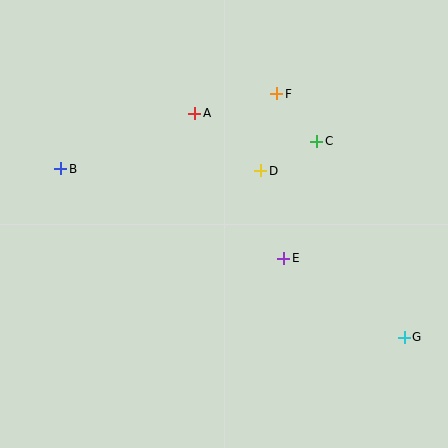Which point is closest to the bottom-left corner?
Point B is closest to the bottom-left corner.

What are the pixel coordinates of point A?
Point A is at (195, 113).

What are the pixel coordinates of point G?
Point G is at (404, 337).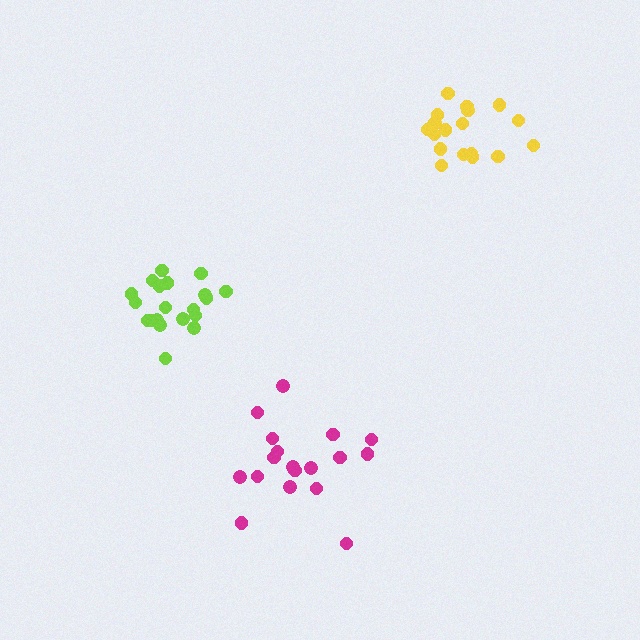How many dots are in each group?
Group 1: 20 dots, Group 2: 18 dots, Group 3: 19 dots (57 total).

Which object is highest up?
The yellow cluster is topmost.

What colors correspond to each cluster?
The clusters are colored: lime, magenta, yellow.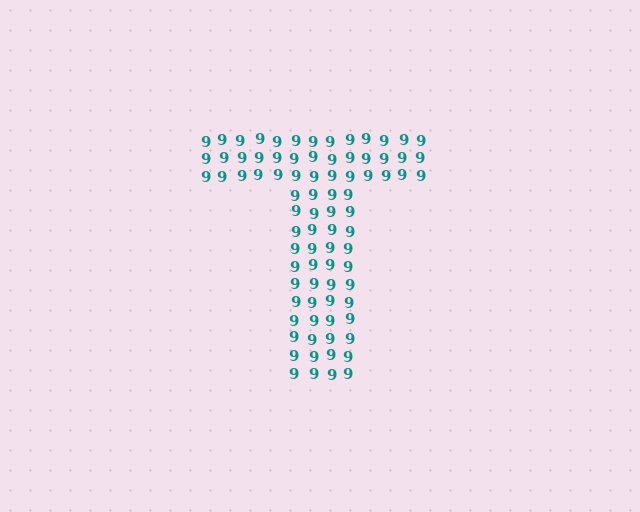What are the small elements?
The small elements are digit 9's.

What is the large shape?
The large shape is the letter T.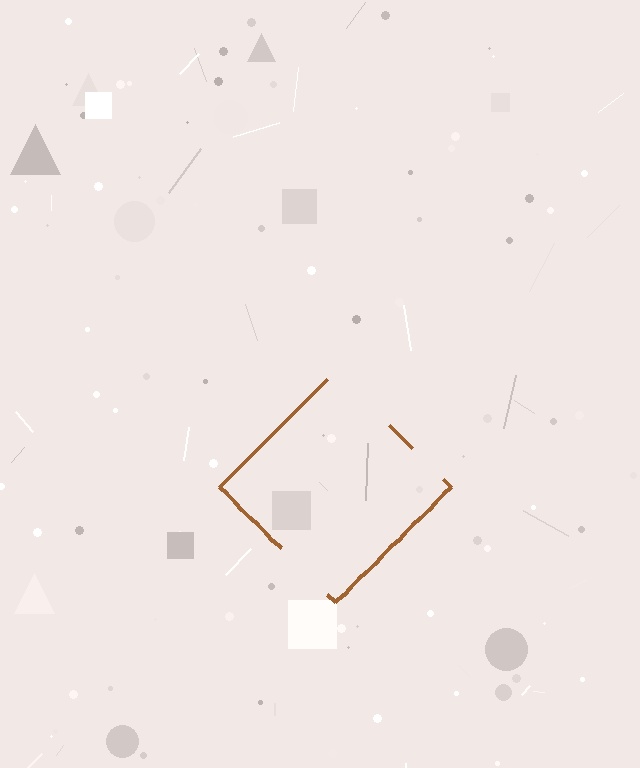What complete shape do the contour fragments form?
The contour fragments form a diamond.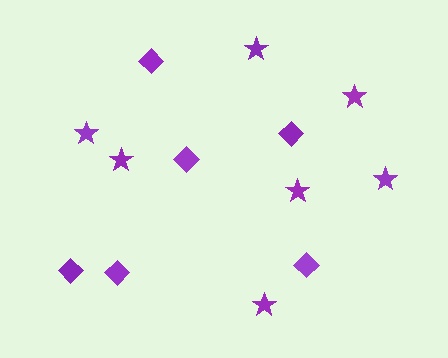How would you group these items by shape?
There are 2 groups: one group of stars (7) and one group of diamonds (6).